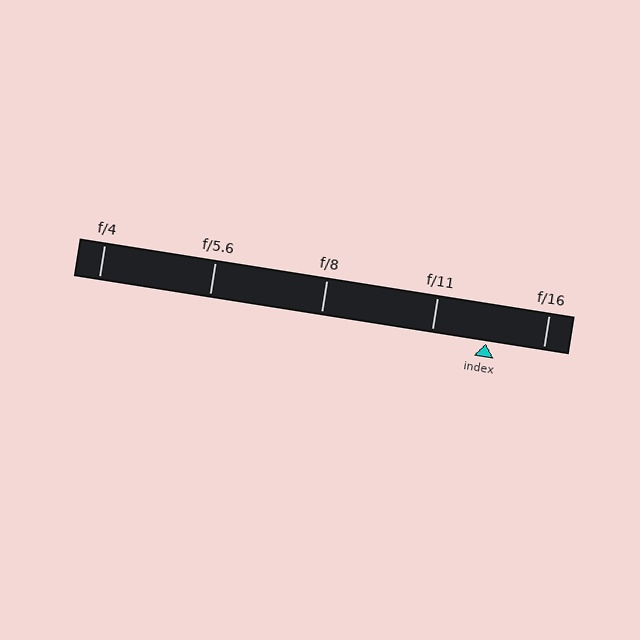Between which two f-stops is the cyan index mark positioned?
The index mark is between f/11 and f/16.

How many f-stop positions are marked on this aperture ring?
There are 5 f-stop positions marked.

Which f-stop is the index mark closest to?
The index mark is closest to f/11.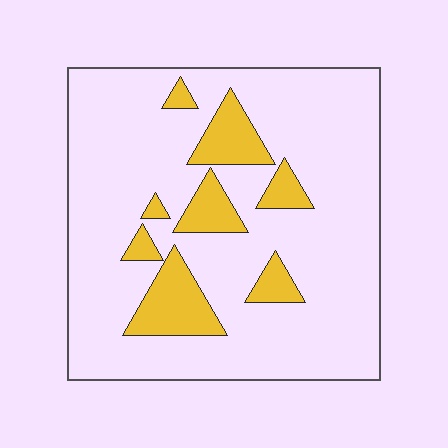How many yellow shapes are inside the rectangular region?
8.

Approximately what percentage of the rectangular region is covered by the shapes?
Approximately 15%.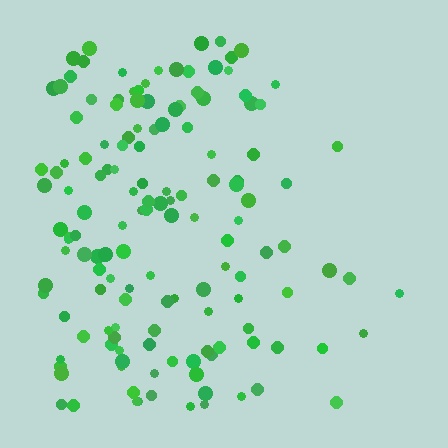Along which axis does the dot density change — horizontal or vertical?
Horizontal.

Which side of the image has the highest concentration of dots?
The left.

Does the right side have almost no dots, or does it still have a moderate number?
Still a moderate number, just noticeably fewer than the left.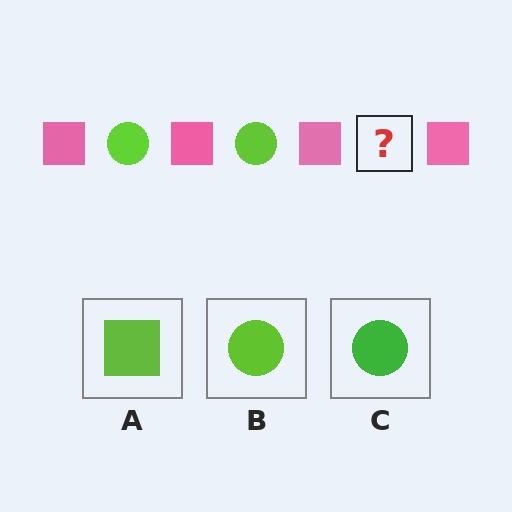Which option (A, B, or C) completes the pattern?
B.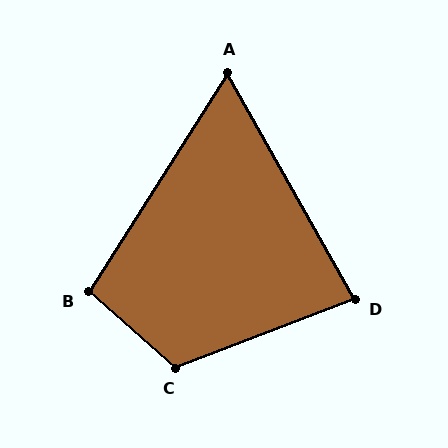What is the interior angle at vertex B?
Approximately 98 degrees (obtuse).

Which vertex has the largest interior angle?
C, at approximately 118 degrees.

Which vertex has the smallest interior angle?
A, at approximately 62 degrees.